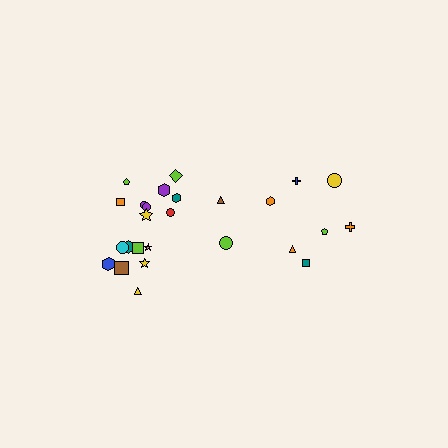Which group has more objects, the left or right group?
The left group.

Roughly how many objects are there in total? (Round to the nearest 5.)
Roughly 25 objects in total.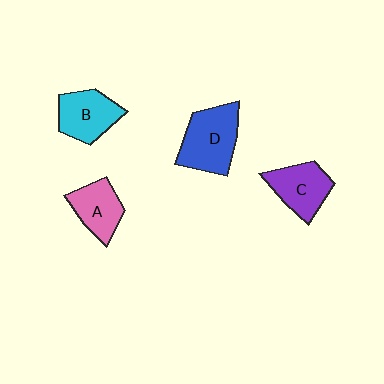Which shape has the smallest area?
Shape A (pink).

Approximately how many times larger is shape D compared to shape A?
Approximately 1.5 times.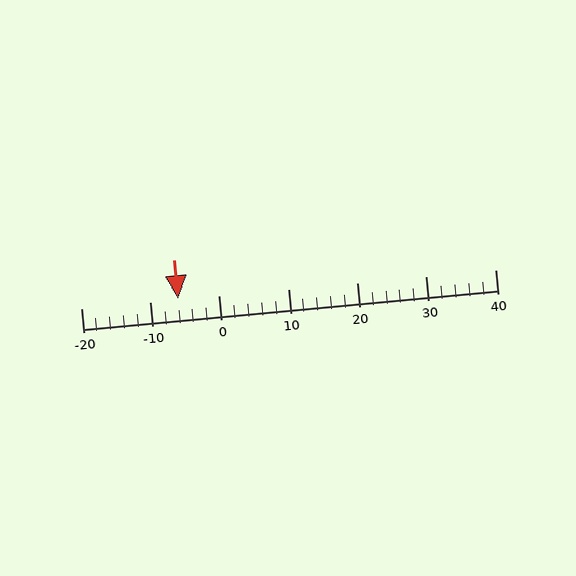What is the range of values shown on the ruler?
The ruler shows values from -20 to 40.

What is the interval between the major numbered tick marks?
The major tick marks are spaced 10 units apart.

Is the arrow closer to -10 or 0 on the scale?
The arrow is closer to -10.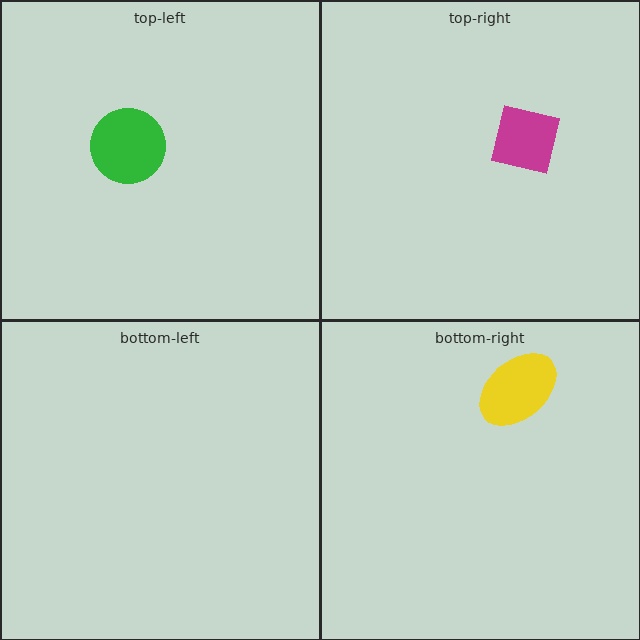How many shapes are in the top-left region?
1.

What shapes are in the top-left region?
The green circle.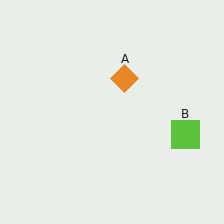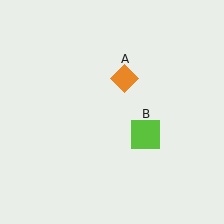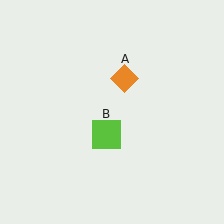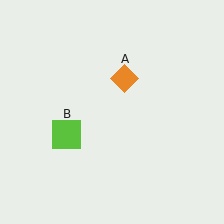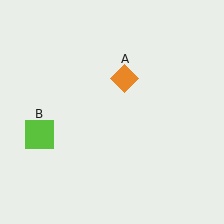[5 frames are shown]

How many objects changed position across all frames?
1 object changed position: lime square (object B).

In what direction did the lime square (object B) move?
The lime square (object B) moved left.